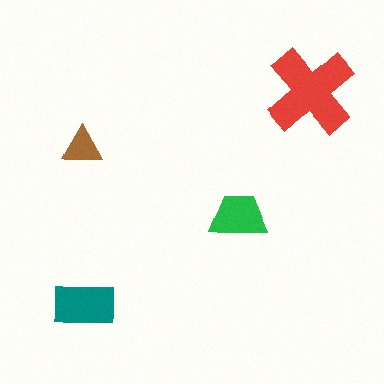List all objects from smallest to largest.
The brown triangle, the green trapezoid, the teal rectangle, the red cross.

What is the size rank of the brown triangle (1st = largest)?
4th.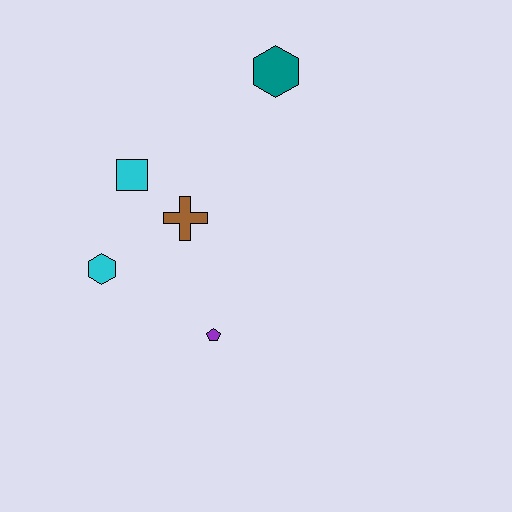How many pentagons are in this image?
There is 1 pentagon.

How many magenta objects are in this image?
There are no magenta objects.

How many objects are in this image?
There are 5 objects.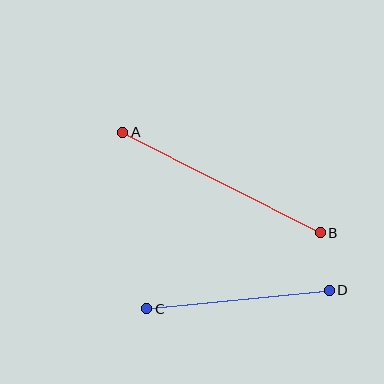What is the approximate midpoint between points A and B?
The midpoint is at approximately (221, 183) pixels.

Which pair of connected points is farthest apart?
Points A and B are farthest apart.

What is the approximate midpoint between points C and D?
The midpoint is at approximately (238, 299) pixels.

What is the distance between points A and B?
The distance is approximately 221 pixels.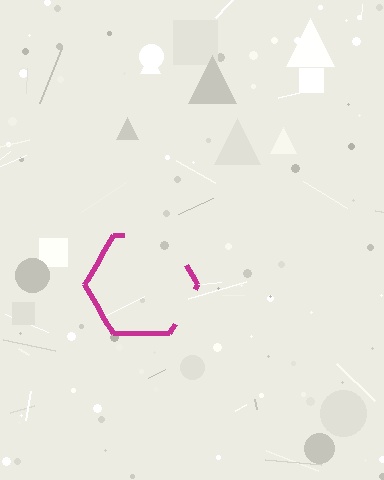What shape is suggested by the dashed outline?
The dashed outline suggests a hexagon.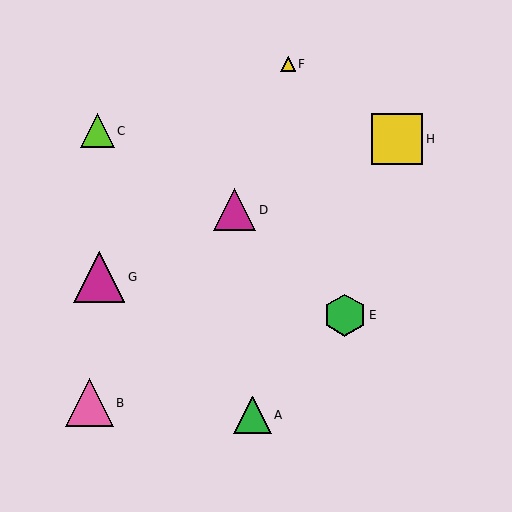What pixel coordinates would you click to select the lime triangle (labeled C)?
Click at (97, 131) to select the lime triangle C.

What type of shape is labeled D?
Shape D is a magenta triangle.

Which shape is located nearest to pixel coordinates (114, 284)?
The magenta triangle (labeled G) at (99, 277) is nearest to that location.